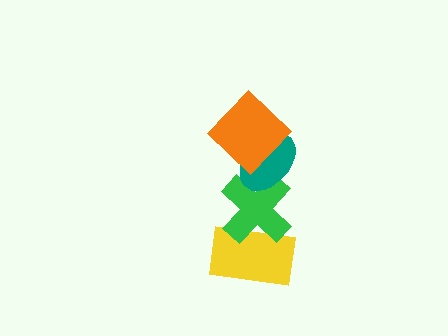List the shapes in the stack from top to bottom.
From top to bottom: the orange diamond, the teal ellipse, the green cross, the yellow rectangle.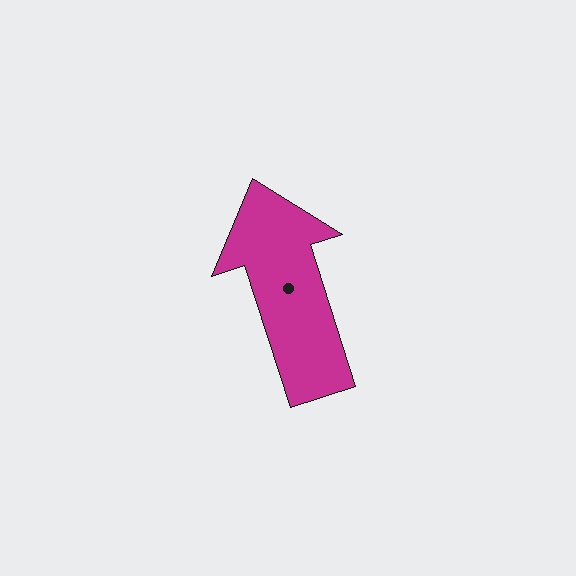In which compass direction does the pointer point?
North.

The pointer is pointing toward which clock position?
Roughly 11 o'clock.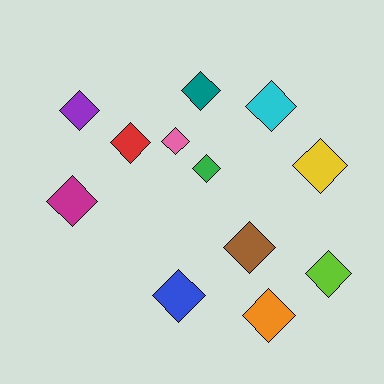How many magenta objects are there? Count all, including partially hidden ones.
There is 1 magenta object.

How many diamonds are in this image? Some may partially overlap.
There are 12 diamonds.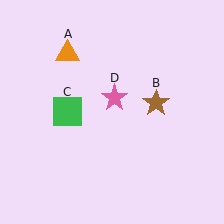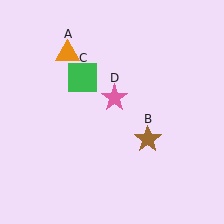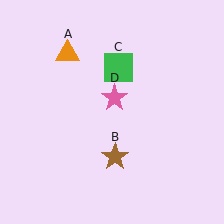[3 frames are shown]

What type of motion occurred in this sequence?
The brown star (object B), green square (object C) rotated clockwise around the center of the scene.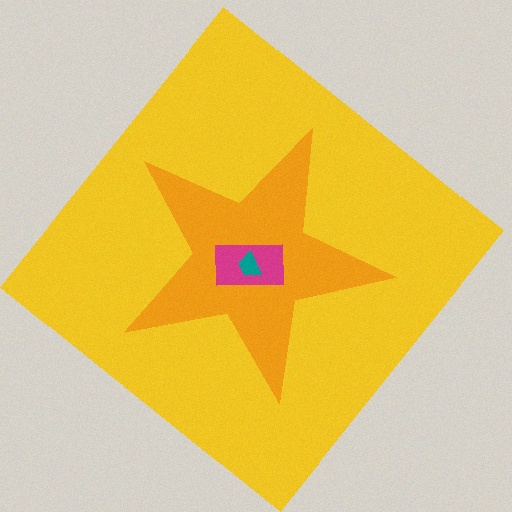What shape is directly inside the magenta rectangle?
The teal trapezoid.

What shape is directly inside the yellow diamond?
The orange star.